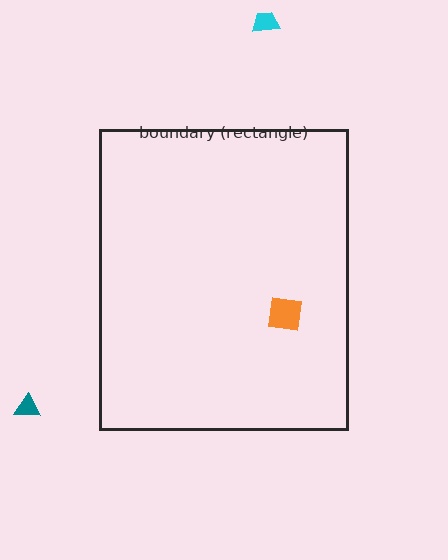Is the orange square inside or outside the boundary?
Inside.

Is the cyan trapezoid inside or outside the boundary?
Outside.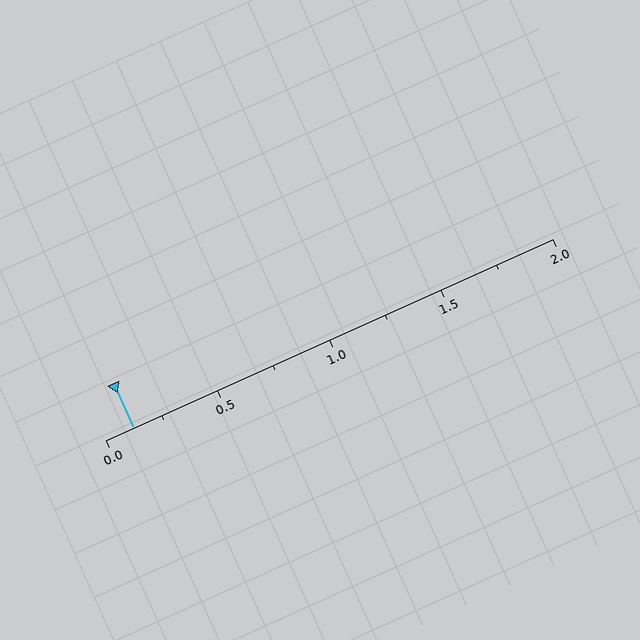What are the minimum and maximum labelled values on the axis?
The axis runs from 0.0 to 2.0.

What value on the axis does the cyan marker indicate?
The marker indicates approximately 0.12.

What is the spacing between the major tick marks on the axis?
The major ticks are spaced 0.5 apart.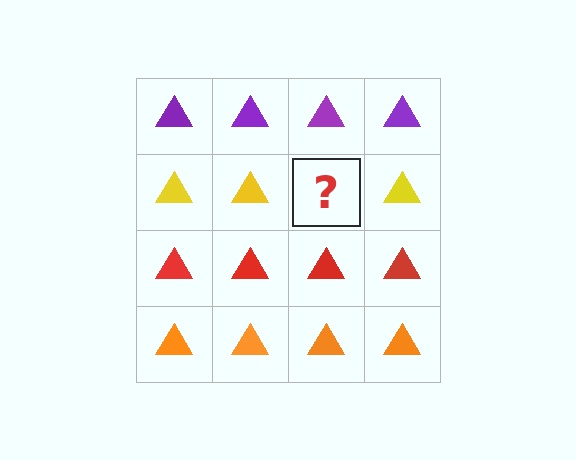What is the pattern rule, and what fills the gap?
The rule is that each row has a consistent color. The gap should be filled with a yellow triangle.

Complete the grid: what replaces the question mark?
The question mark should be replaced with a yellow triangle.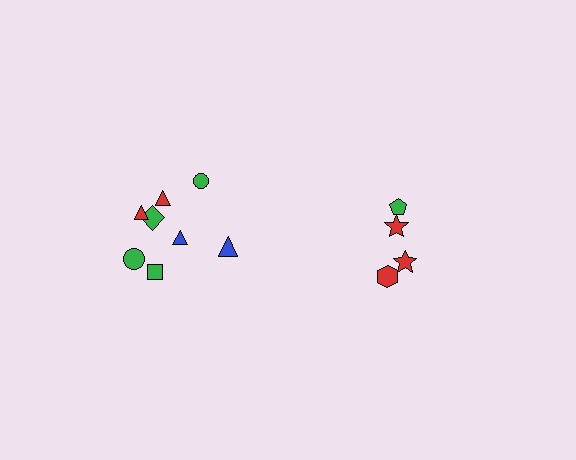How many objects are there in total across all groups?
There are 12 objects.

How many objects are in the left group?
There are 8 objects.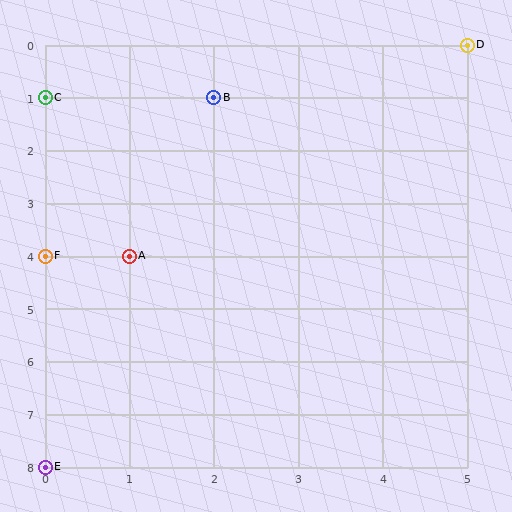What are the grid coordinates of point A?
Point A is at grid coordinates (1, 4).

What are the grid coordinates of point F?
Point F is at grid coordinates (0, 4).